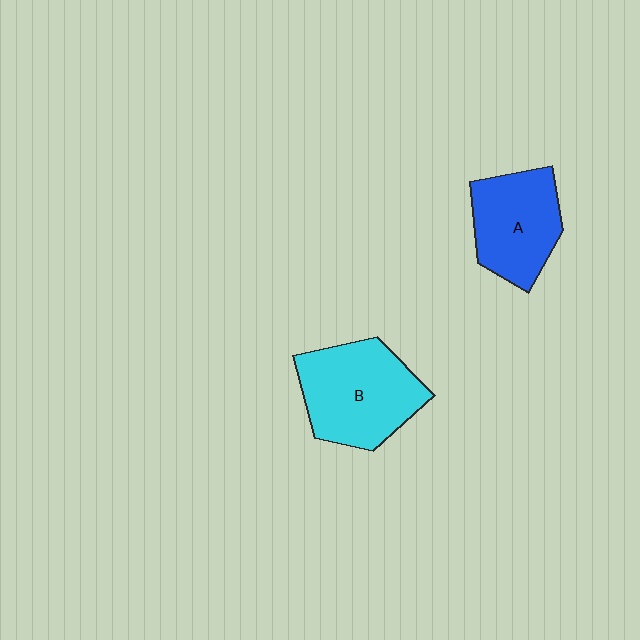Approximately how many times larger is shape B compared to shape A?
Approximately 1.2 times.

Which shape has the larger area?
Shape B (cyan).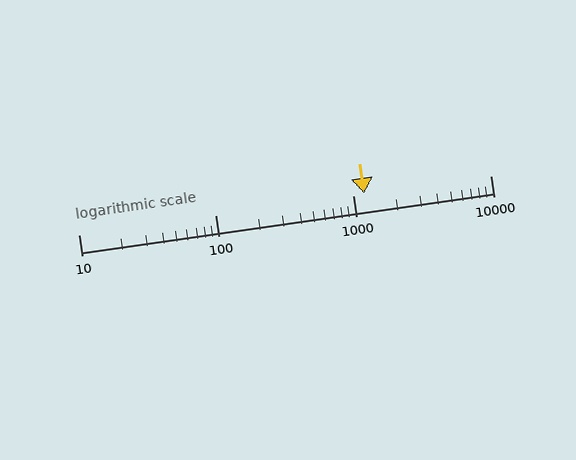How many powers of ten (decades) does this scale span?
The scale spans 3 decades, from 10 to 10000.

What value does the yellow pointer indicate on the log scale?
The pointer indicates approximately 1200.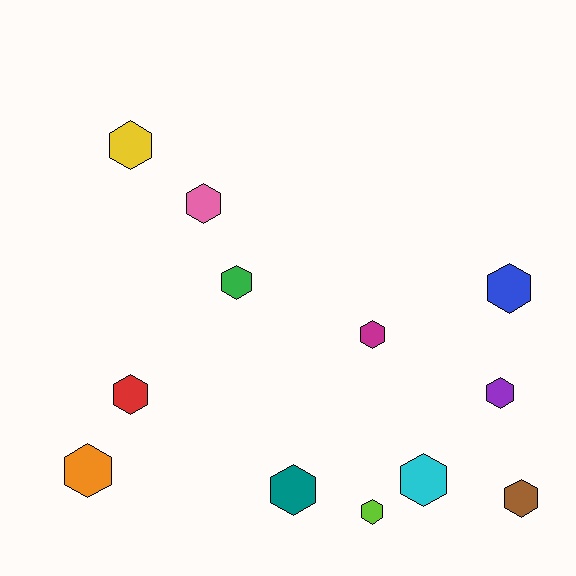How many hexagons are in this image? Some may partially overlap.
There are 12 hexagons.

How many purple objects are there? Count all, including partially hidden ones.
There is 1 purple object.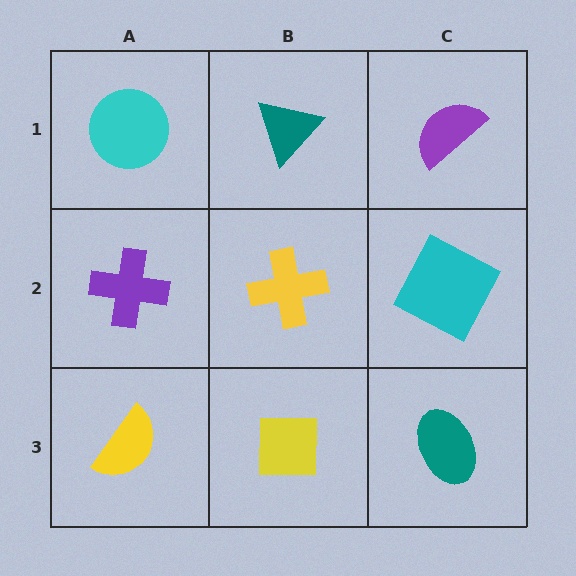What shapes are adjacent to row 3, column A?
A purple cross (row 2, column A), a yellow square (row 3, column B).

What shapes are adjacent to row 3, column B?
A yellow cross (row 2, column B), a yellow semicircle (row 3, column A), a teal ellipse (row 3, column C).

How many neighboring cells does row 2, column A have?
3.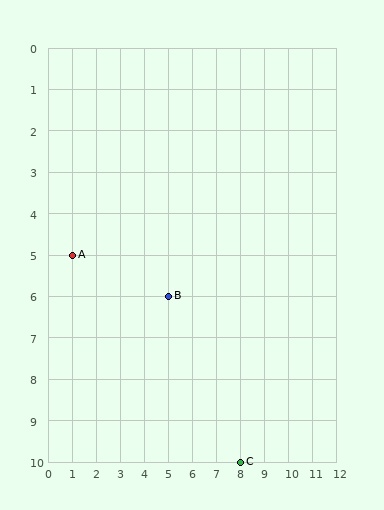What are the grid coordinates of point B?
Point B is at grid coordinates (5, 6).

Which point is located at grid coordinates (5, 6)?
Point B is at (5, 6).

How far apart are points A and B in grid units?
Points A and B are 4 columns and 1 row apart (about 4.1 grid units diagonally).